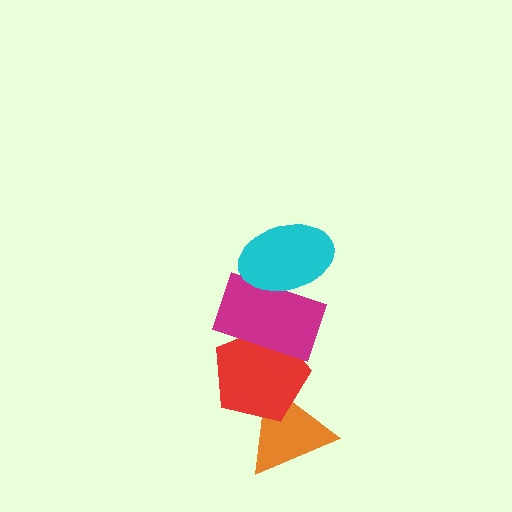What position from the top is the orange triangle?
The orange triangle is 4th from the top.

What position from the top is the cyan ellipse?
The cyan ellipse is 1st from the top.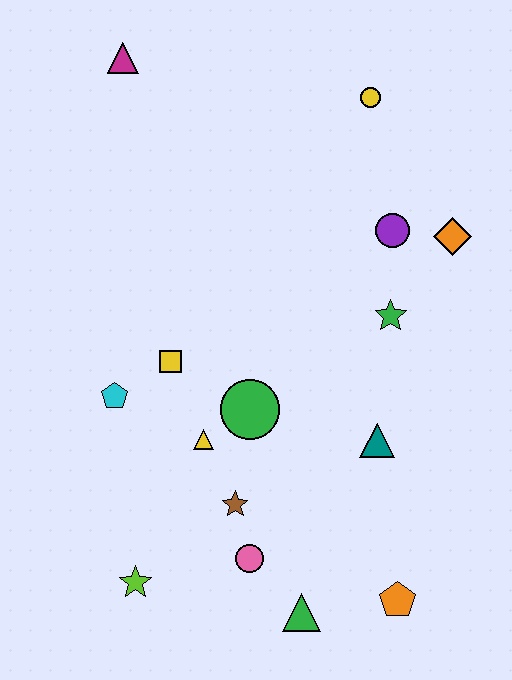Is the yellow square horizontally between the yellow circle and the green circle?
No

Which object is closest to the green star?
The purple circle is closest to the green star.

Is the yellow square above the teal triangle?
Yes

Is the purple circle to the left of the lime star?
No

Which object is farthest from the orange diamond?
The lime star is farthest from the orange diamond.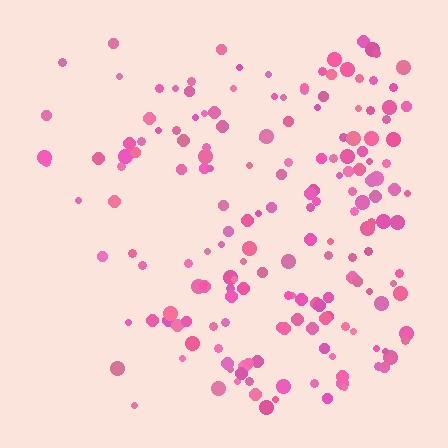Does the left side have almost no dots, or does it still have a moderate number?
Still a moderate number, just noticeably fewer than the right.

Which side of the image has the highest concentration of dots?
The right.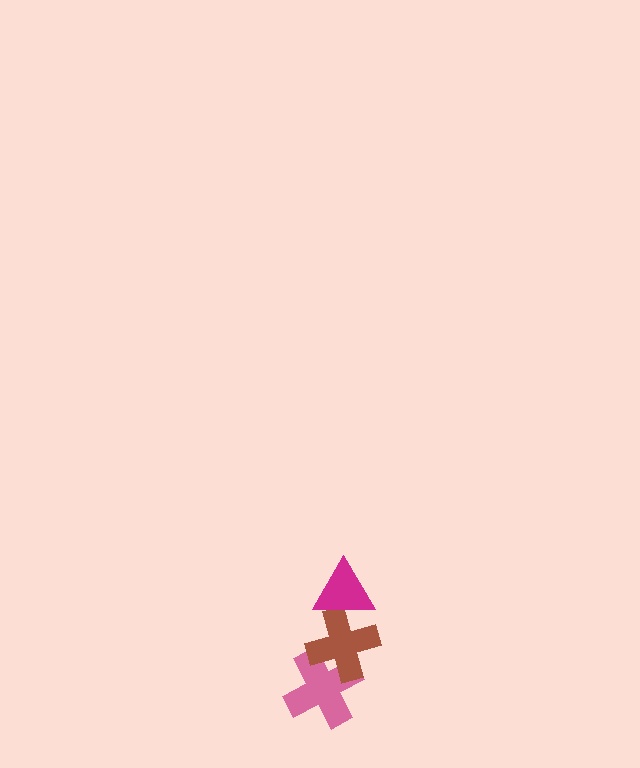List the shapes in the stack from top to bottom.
From top to bottom: the magenta triangle, the brown cross, the pink cross.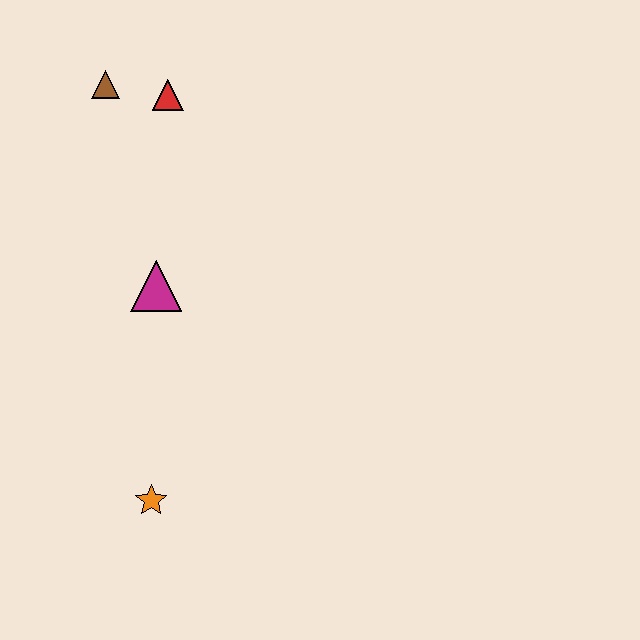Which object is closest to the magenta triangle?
The red triangle is closest to the magenta triangle.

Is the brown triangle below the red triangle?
No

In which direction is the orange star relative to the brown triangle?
The orange star is below the brown triangle.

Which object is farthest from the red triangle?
The orange star is farthest from the red triangle.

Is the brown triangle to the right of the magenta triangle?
No